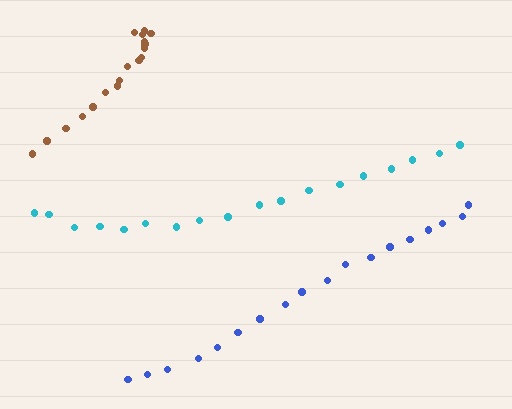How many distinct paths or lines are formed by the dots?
There are 3 distinct paths.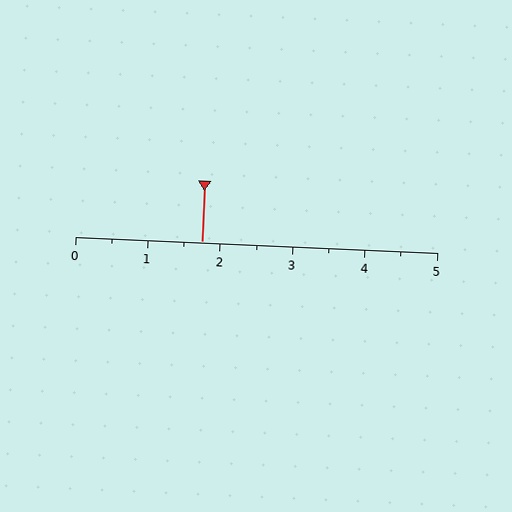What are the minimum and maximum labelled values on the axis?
The axis runs from 0 to 5.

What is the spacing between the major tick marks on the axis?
The major ticks are spaced 1 apart.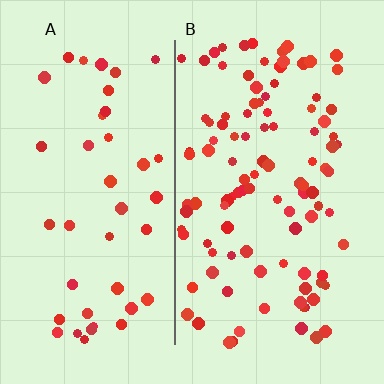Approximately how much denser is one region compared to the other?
Approximately 2.5× — region B over region A.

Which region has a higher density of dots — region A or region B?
B (the right).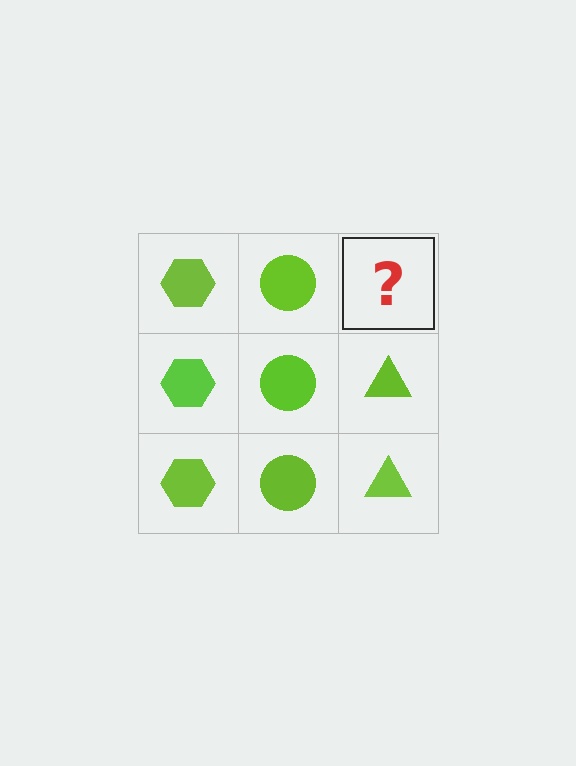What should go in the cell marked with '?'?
The missing cell should contain a lime triangle.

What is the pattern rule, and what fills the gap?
The rule is that each column has a consistent shape. The gap should be filled with a lime triangle.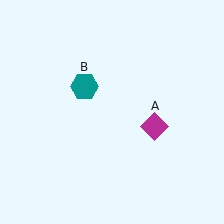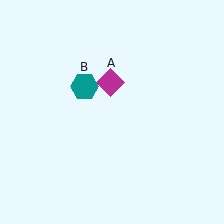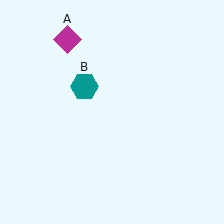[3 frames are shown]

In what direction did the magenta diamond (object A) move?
The magenta diamond (object A) moved up and to the left.